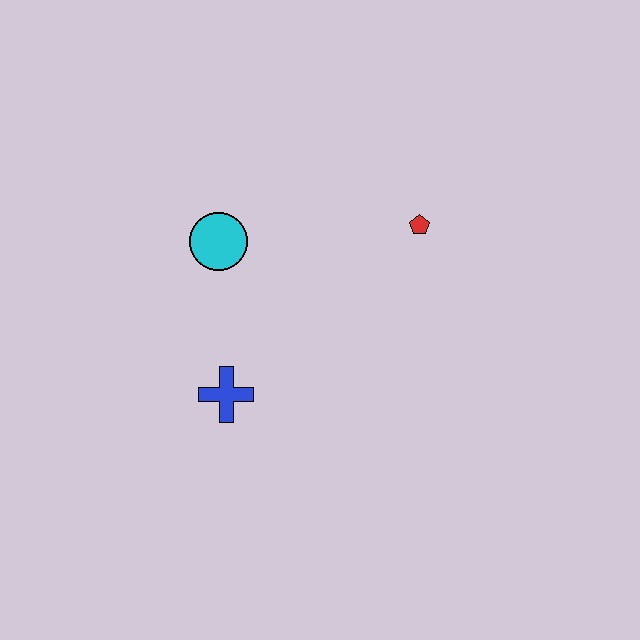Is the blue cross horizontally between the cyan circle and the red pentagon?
Yes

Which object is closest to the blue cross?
The cyan circle is closest to the blue cross.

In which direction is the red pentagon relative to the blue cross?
The red pentagon is to the right of the blue cross.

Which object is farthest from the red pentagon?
The blue cross is farthest from the red pentagon.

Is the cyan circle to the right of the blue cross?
No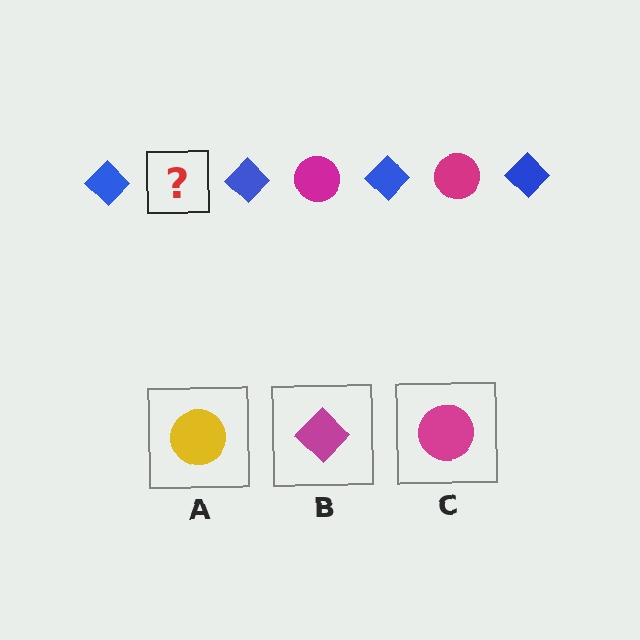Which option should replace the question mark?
Option C.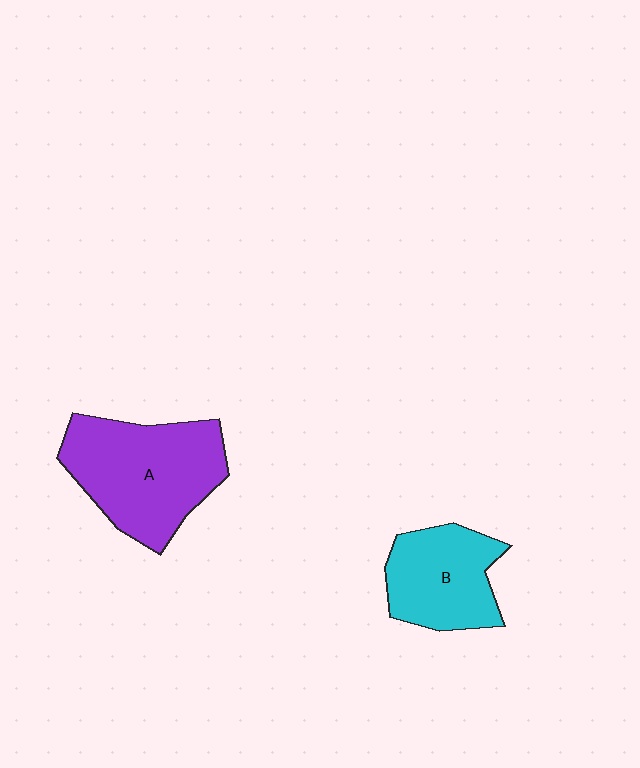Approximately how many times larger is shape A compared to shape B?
Approximately 1.5 times.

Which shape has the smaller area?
Shape B (cyan).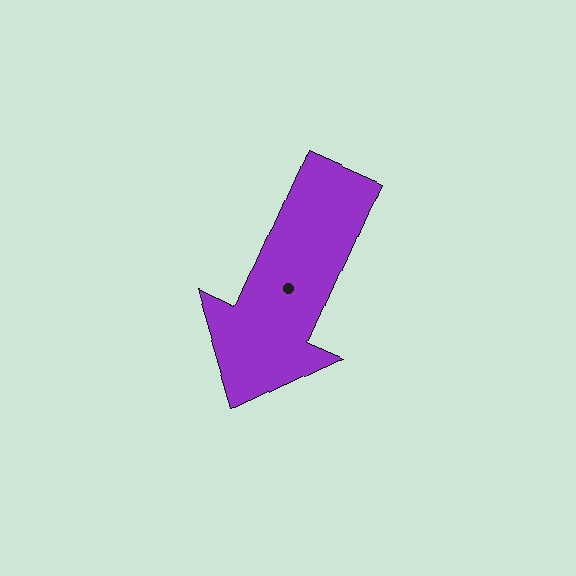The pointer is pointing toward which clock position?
Roughly 7 o'clock.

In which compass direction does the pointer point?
Southwest.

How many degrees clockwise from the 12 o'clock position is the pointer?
Approximately 204 degrees.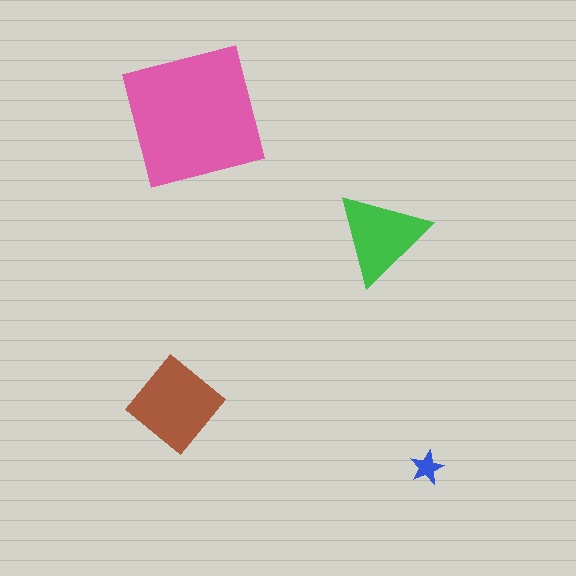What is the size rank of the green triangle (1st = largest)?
3rd.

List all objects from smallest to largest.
The blue star, the green triangle, the brown diamond, the pink square.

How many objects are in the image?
There are 4 objects in the image.